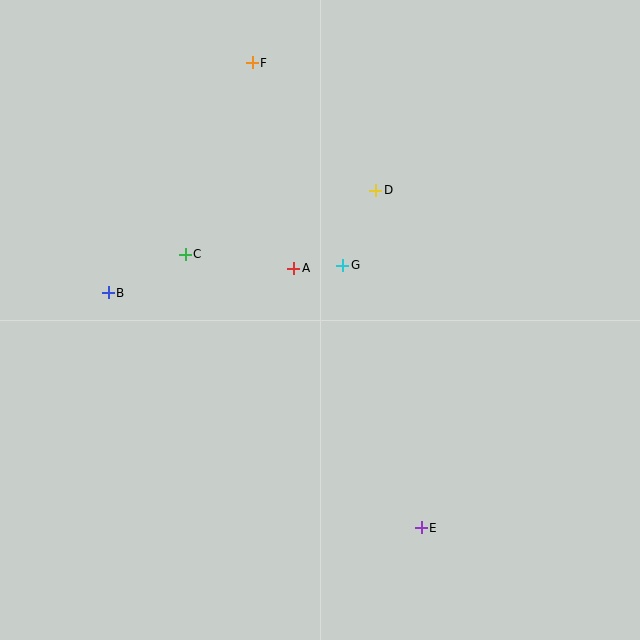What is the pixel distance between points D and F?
The distance between D and F is 178 pixels.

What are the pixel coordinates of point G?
Point G is at (343, 265).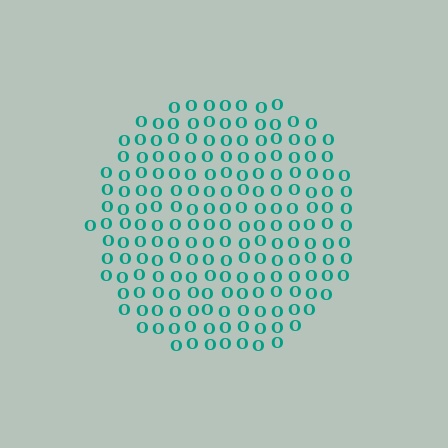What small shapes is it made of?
It is made of small letter O's.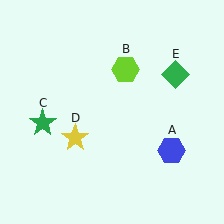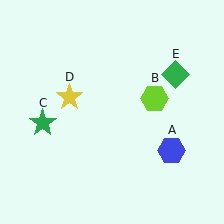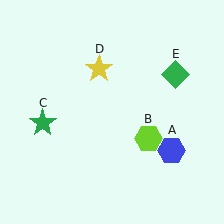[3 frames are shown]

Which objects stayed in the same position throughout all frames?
Blue hexagon (object A) and green star (object C) and green diamond (object E) remained stationary.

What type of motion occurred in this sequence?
The lime hexagon (object B), yellow star (object D) rotated clockwise around the center of the scene.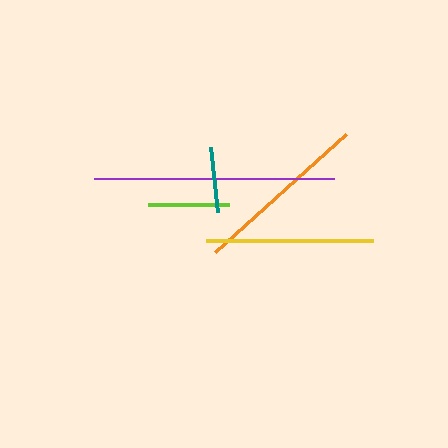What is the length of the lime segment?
The lime segment is approximately 81 pixels long.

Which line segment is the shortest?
The teal line is the shortest at approximately 65 pixels.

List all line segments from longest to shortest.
From longest to shortest: purple, orange, yellow, lime, teal.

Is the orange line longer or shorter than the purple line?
The purple line is longer than the orange line.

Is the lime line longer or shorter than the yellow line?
The yellow line is longer than the lime line.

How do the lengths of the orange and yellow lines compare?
The orange and yellow lines are approximately the same length.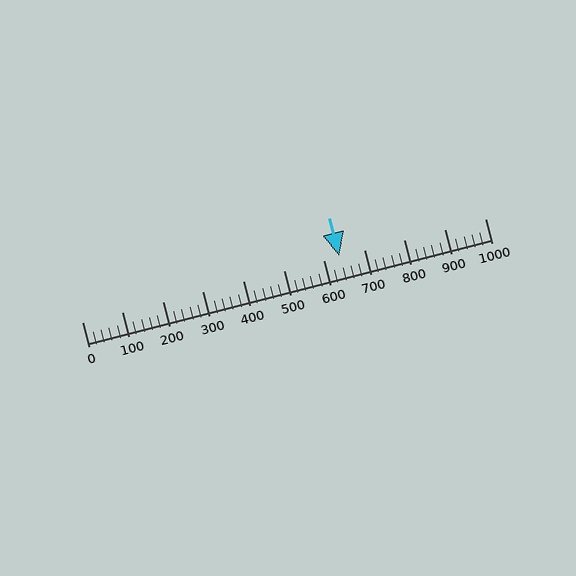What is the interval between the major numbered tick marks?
The major tick marks are spaced 100 units apart.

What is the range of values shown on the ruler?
The ruler shows values from 0 to 1000.